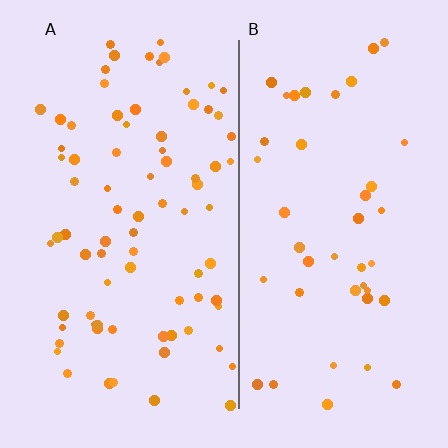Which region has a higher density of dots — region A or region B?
A (the left).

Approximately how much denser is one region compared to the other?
Approximately 1.9× — region A over region B.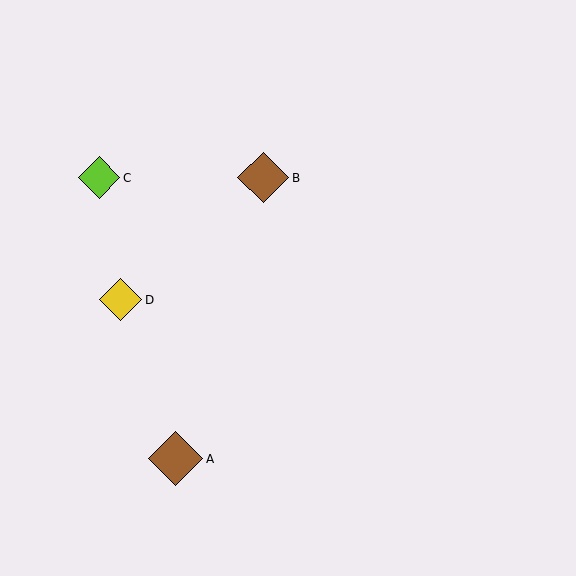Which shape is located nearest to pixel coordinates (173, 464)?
The brown diamond (labeled A) at (175, 459) is nearest to that location.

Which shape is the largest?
The brown diamond (labeled A) is the largest.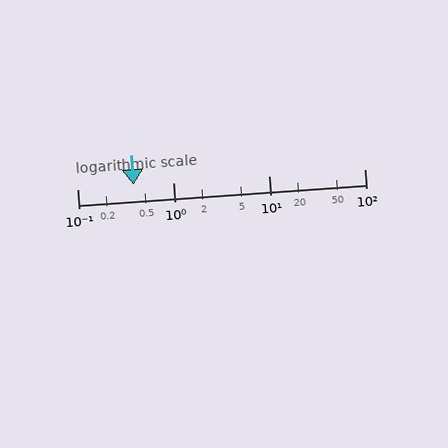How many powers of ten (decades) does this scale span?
The scale spans 3 decades, from 0.1 to 100.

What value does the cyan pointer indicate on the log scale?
The pointer indicates approximately 0.39.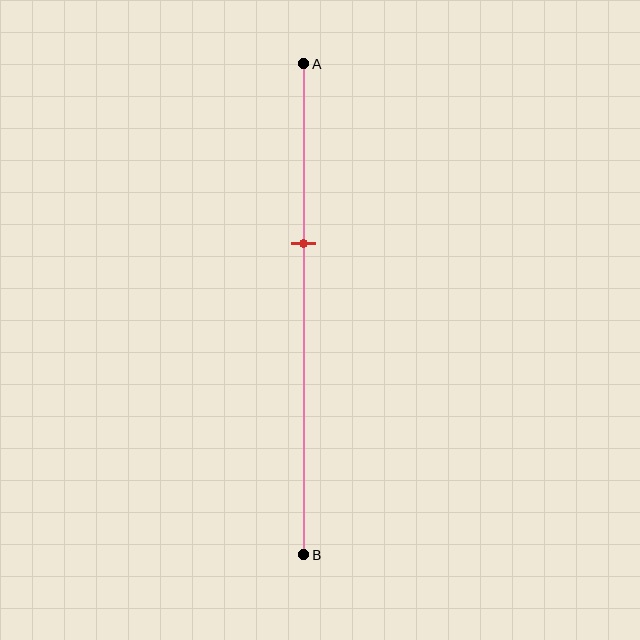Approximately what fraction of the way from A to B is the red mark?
The red mark is approximately 35% of the way from A to B.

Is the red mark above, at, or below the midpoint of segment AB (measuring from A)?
The red mark is above the midpoint of segment AB.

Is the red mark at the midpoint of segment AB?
No, the mark is at about 35% from A, not at the 50% midpoint.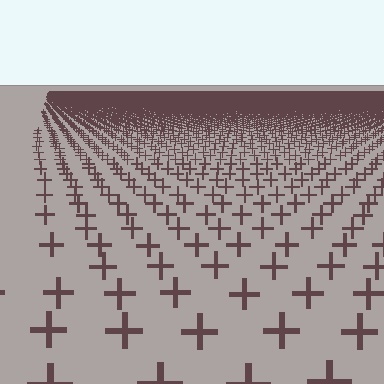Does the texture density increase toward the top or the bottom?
Density increases toward the top.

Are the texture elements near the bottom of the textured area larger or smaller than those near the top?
Larger. Near the bottom, elements are closer to the viewer and appear at a bigger on-screen size.